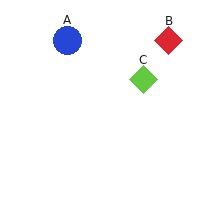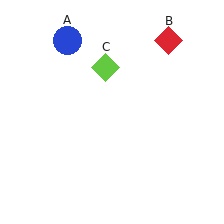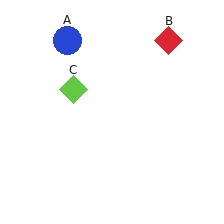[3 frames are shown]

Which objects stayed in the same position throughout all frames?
Blue circle (object A) and red diamond (object B) remained stationary.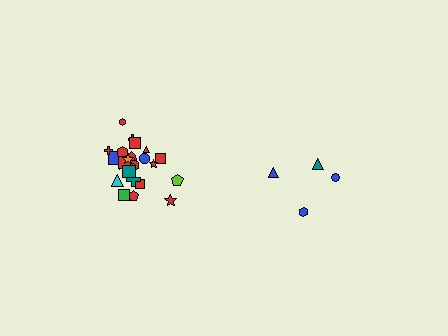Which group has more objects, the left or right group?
The left group.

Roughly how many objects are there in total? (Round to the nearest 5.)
Roughly 30 objects in total.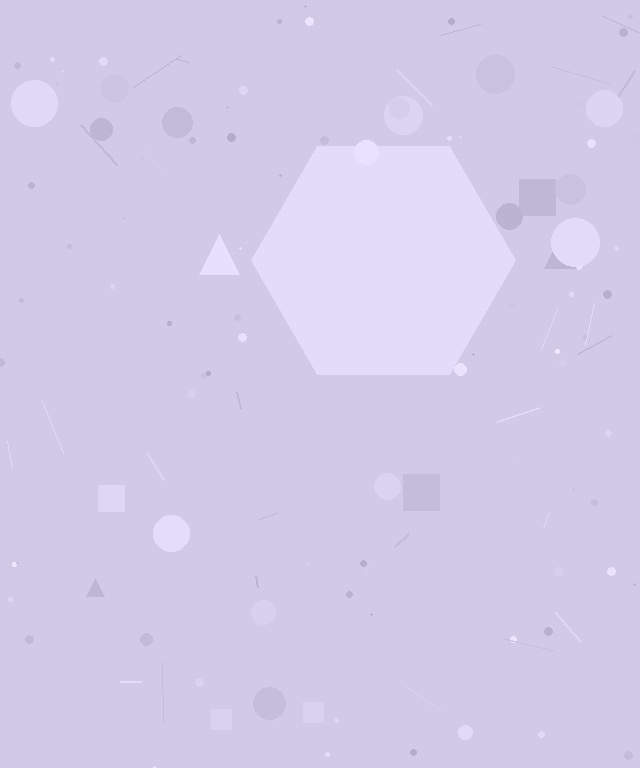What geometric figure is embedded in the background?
A hexagon is embedded in the background.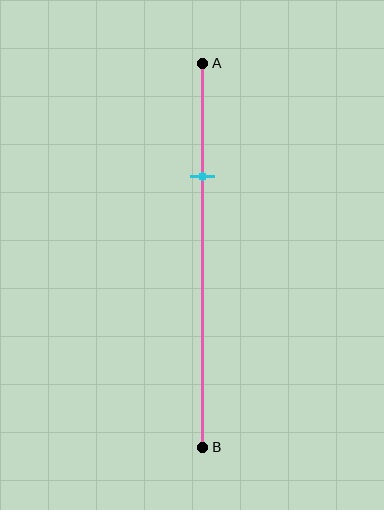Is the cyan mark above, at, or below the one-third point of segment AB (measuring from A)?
The cyan mark is above the one-third point of segment AB.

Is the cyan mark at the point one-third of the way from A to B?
No, the mark is at about 30% from A, not at the 33% one-third point.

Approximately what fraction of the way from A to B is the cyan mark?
The cyan mark is approximately 30% of the way from A to B.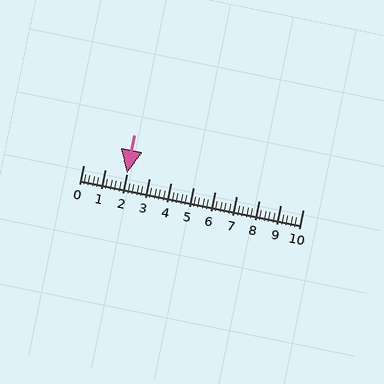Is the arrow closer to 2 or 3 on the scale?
The arrow is closer to 2.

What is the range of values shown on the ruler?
The ruler shows values from 0 to 10.